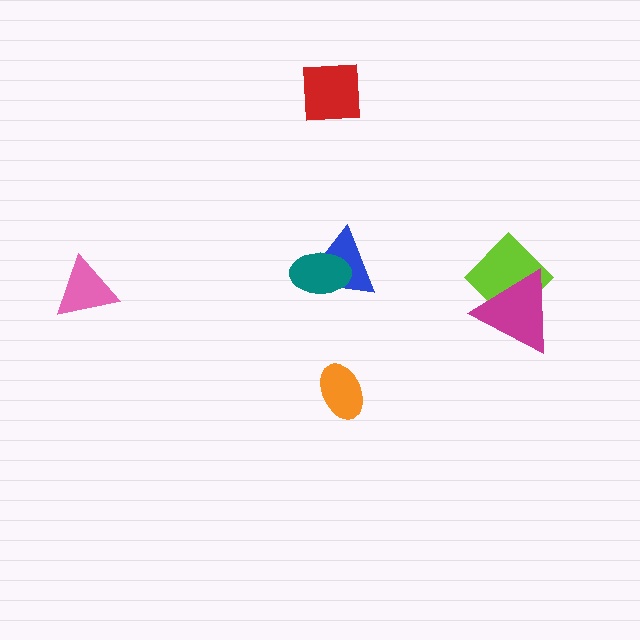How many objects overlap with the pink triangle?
0 objects overlap with the pink triangle.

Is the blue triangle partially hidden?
Yes, it is partially covered by another shape.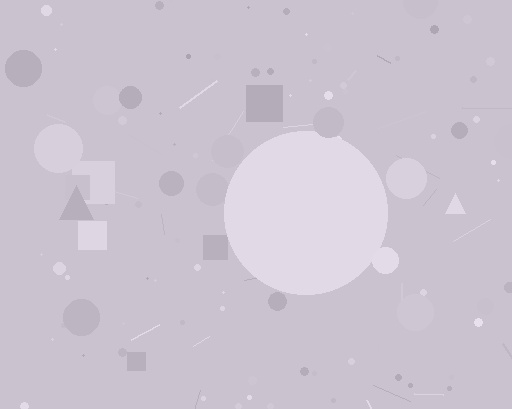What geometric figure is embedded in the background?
A circle is embedded in the background.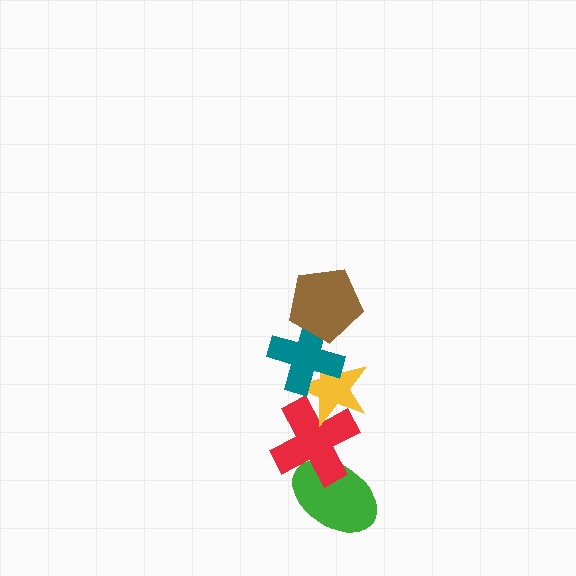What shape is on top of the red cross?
The yellow star is on top of the red cross.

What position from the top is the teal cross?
The teal cross is 2nd from the top.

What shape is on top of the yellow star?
The teal cross is on top of the yellow star.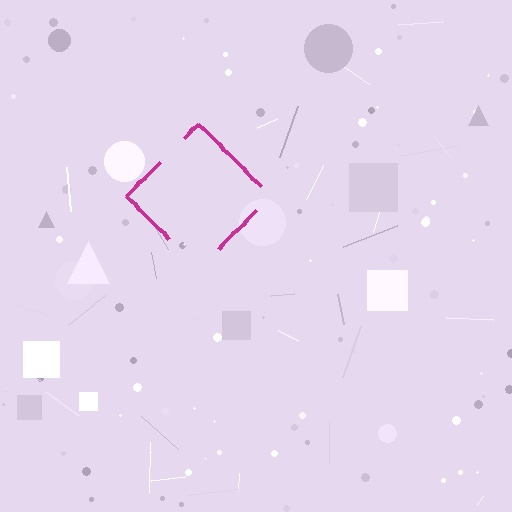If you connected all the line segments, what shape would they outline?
They would outline a diamond.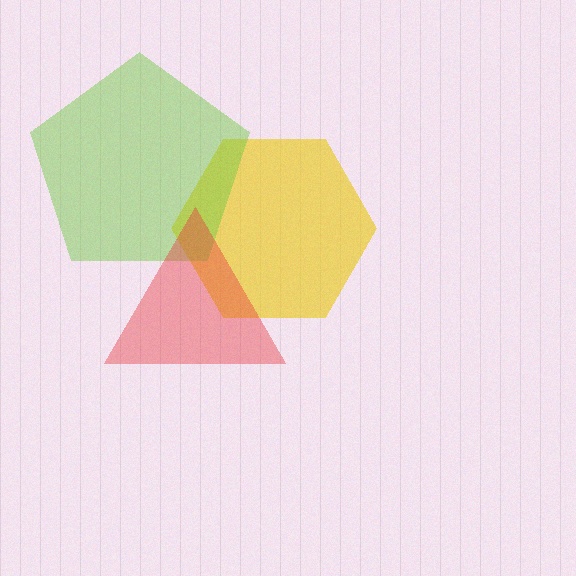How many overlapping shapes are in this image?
There are 3 overlapping shapes in the image.